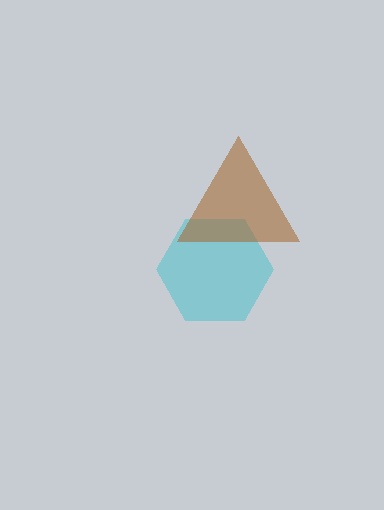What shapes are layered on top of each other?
The layered shapes are: a cyan hexagon, a brown triangle.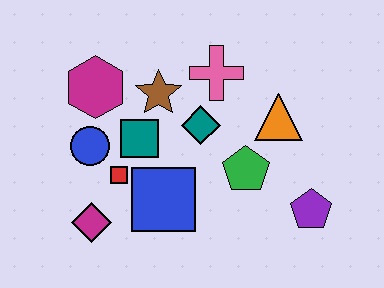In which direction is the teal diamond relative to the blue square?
The teal diamond is above the blue square.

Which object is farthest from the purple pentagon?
The magenta hexagon is farthest from the purple pentagon.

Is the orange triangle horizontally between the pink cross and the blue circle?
No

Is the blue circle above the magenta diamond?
Yes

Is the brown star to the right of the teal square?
Yes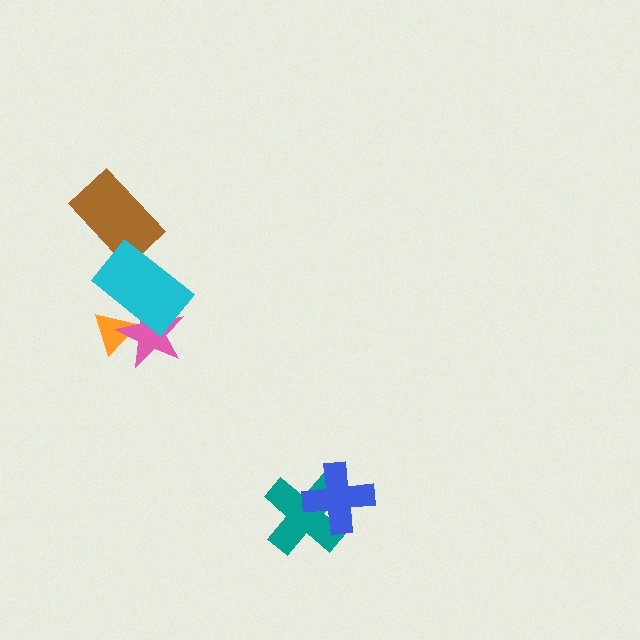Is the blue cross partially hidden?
No, no other shape covers it.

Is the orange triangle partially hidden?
Yes, it is partially covered by another shape.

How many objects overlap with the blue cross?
1 object overlaps with the blue cross.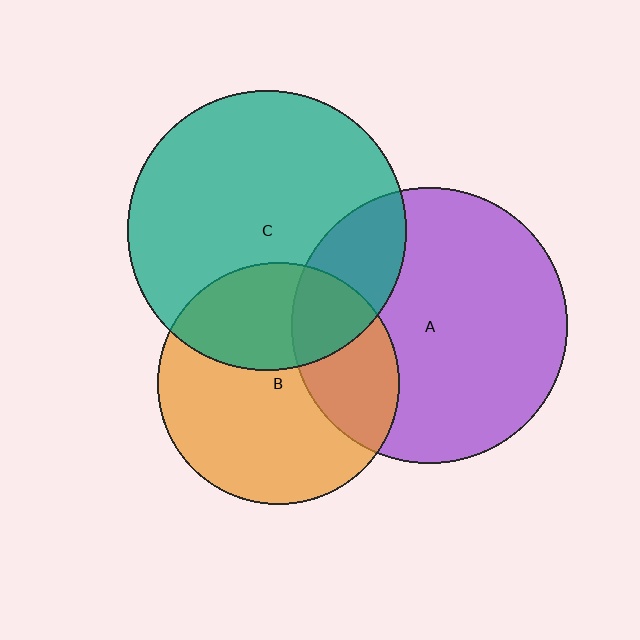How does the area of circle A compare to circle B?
Approximately 1.3 times.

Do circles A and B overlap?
Yes.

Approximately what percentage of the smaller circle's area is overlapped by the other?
Approximately 30%.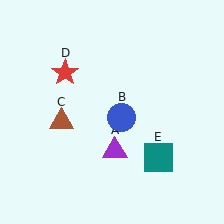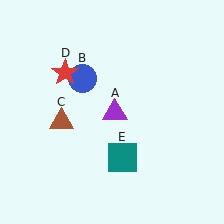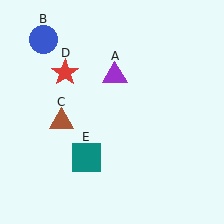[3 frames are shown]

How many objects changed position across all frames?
3 objects changed position: purple triangle (object A), blue circle (object B), teal square (object E).